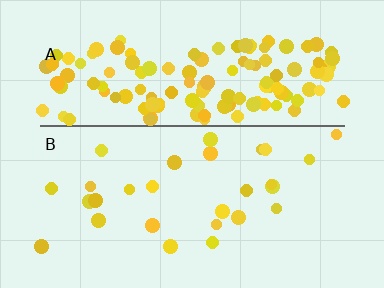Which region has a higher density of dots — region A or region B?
A (the top).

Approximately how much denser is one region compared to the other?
Approximately 5.1× — region A over region B.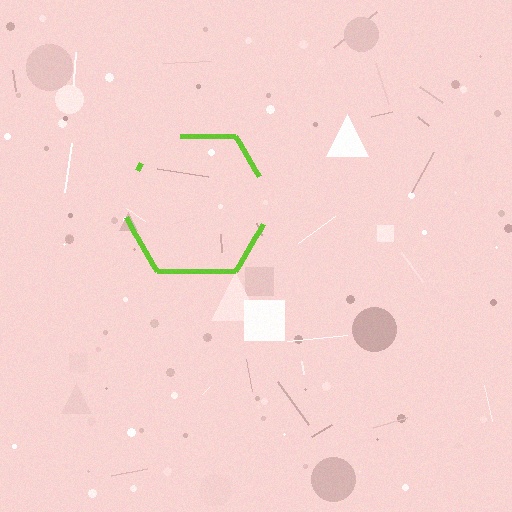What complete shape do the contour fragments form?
The contour fragments form a hexagon.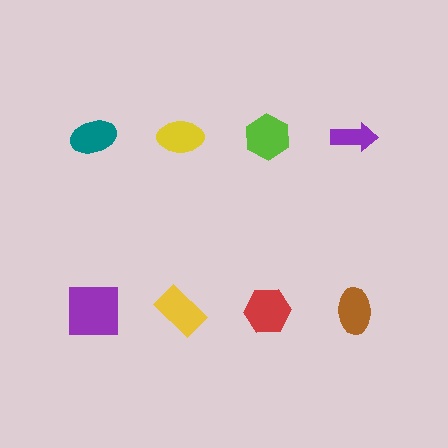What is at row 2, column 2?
A yellow rectangle.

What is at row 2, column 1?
A purple square.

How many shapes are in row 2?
4 shapes.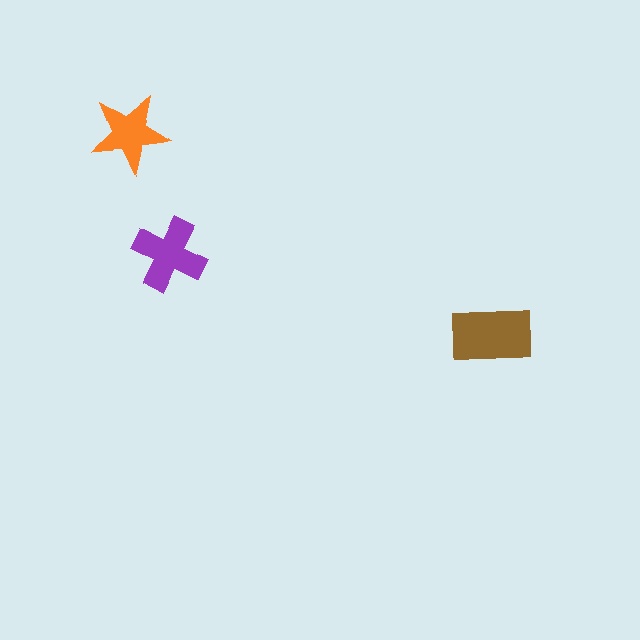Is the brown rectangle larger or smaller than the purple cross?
Larger.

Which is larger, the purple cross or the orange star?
The purple cross.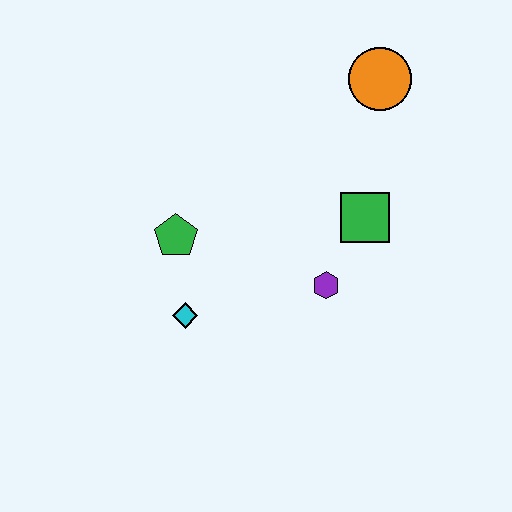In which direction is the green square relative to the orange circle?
The green square is below the orange circle.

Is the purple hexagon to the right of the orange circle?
No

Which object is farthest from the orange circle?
The cyan diamond is farthest from the orange circle.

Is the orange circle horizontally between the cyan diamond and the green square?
No